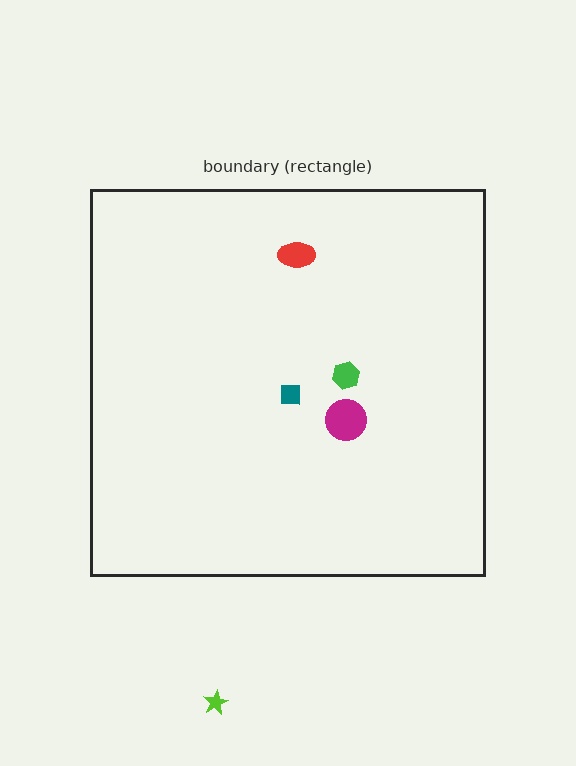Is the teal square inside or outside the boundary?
Inside.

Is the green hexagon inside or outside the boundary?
Inside.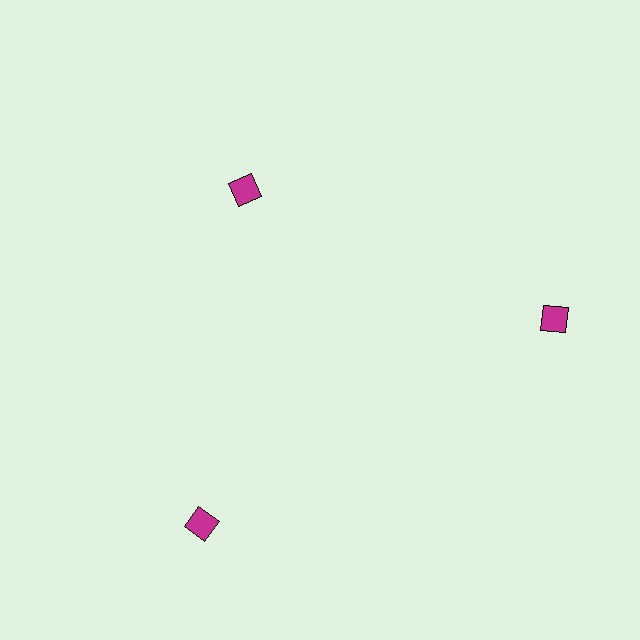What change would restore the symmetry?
The symmetry would be restored by moving it outward, back onto the ring so that all 3 squares sit at equal angles and equal distance from the center.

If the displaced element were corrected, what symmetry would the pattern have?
It would have 3-fold rotational symmetry — the pattern would map onto itself every 120 degrees.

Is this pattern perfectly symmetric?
No. The 3 magenta squares are arranged in a ring, but one element near the 11 o'clock position is pulled inward toward the center, breaking the 3-fold rotational symmetry.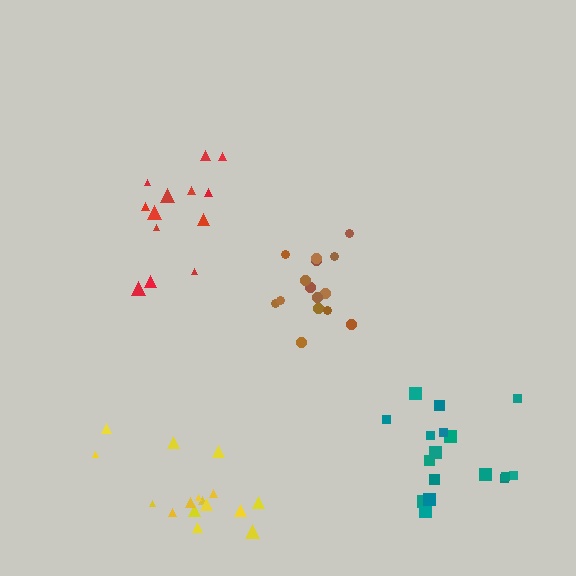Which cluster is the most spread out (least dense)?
Red.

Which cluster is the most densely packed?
Brown.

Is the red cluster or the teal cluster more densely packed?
Teal.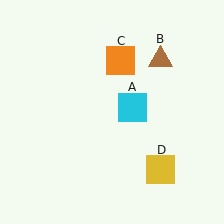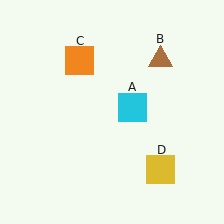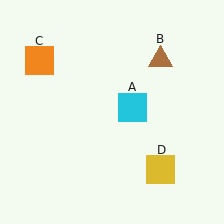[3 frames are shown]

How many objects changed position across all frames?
1 object changed position: orange square (object C).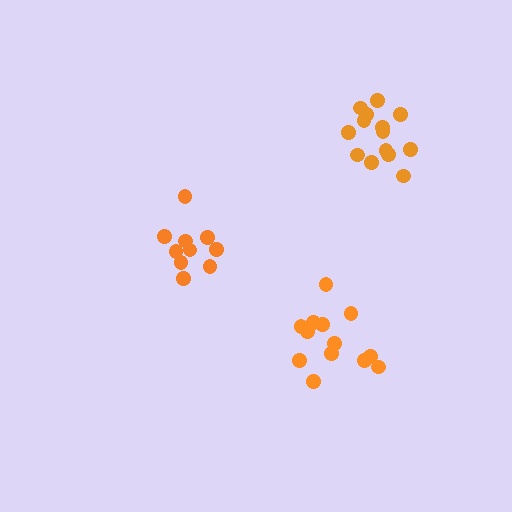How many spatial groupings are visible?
There are 3 spatial groupings.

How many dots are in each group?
Group 1: 13 dots, Group 2: 10 dots, Group 3: 14 dots (37 total).